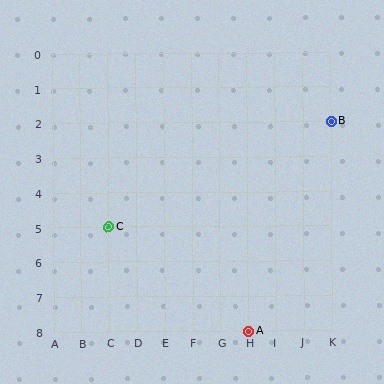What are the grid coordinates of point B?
Point B is at grid coordinates (K, 2).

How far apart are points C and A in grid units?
Points C and A are 5 columns and 3 rows apart (about 5.8 grid units diagonally).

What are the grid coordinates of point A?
Point A is at grid coordinates (H, 8).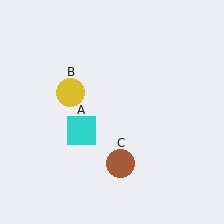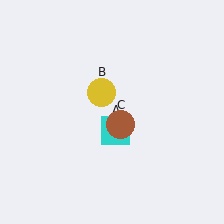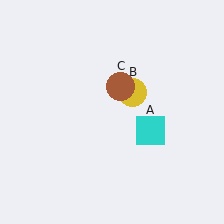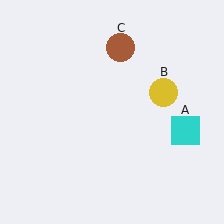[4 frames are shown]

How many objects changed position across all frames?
3 objects changed position: cyan square (object A), yellow circle (object B), brown circle (object C).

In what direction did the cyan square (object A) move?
The cyan square (object A) moved right.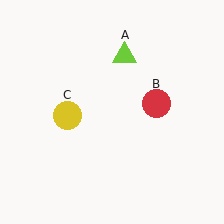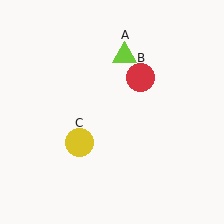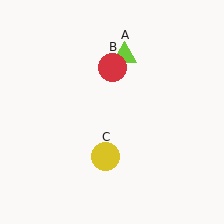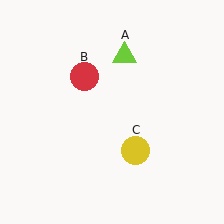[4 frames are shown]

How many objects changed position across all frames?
2 objects changed position: red circle (object B), yellow circle (object C).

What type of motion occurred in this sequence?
The red circle (object B), yellow circle (object C) rotated counterclockwise around the center of the scene.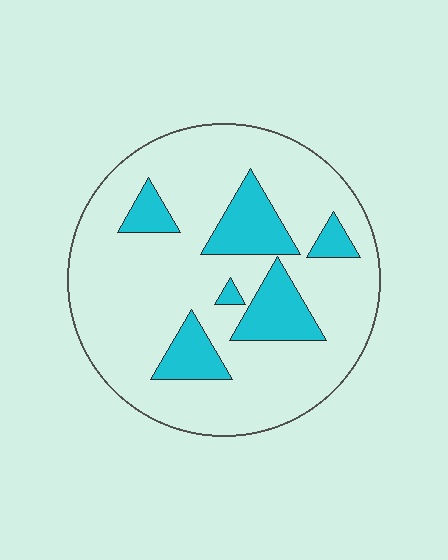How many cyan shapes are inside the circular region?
6.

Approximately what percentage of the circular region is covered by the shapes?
Approximately 20%.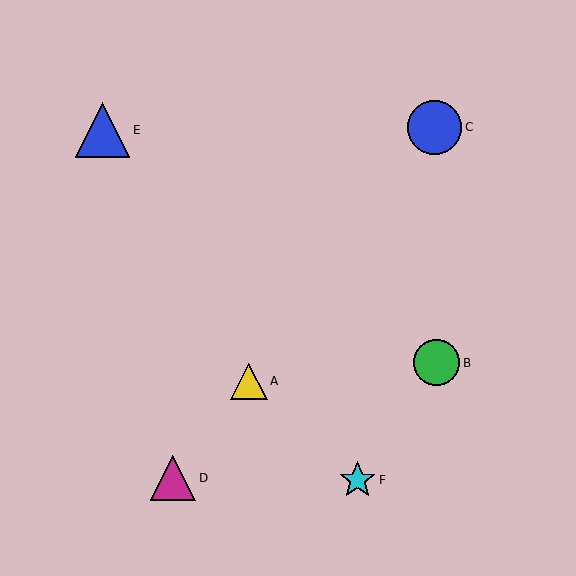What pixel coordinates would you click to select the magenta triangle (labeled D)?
Click at (173, 478) to select the magenta triangle D.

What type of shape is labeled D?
Shape D is a magenta triangle.